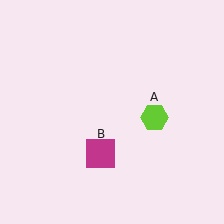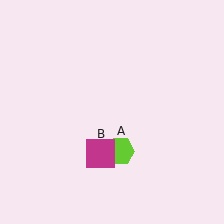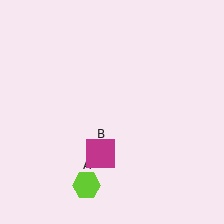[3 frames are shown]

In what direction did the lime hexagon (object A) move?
The lime hexagon (object A) moved down and to the left.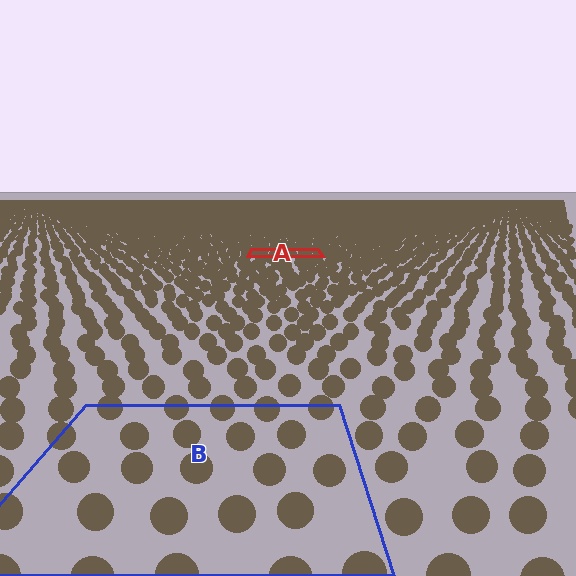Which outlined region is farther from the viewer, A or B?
Region A is farther from the viewer — the texture elements inside it appear smaller and more densely packed.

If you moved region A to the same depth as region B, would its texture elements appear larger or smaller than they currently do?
They would appear larger. At a closer depth, the same texture elements are projected at a bigger on-screen size.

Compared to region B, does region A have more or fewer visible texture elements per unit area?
Region A has more texture elements per unit area — they are packed more densely because it is farther away.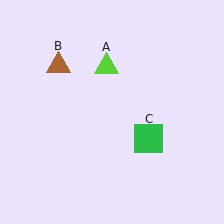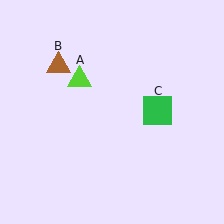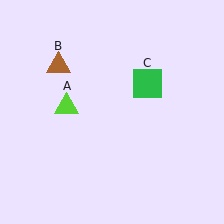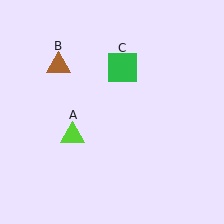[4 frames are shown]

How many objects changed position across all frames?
2 objects changed position: lime triangle (object A), green square (object C).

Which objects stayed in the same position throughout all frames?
Brown triangle (object B) remained stationary.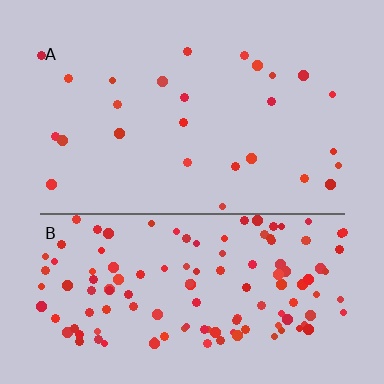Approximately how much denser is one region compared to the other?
Approximately 5.0× — region B over region A.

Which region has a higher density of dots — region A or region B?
B (the bottom).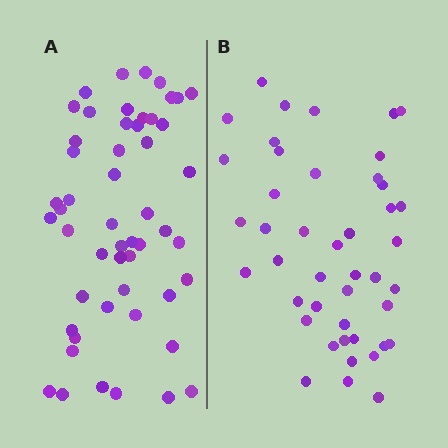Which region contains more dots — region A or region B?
Region A (the left region) has more dots.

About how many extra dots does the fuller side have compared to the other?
Region A has roughly 8 or so more dots than region B.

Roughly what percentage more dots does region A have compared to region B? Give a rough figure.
About 20% more.